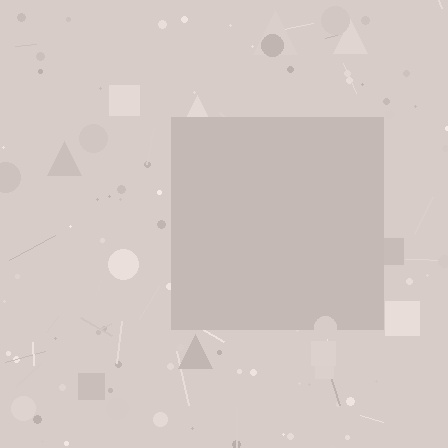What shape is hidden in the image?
A square is hidden in the image.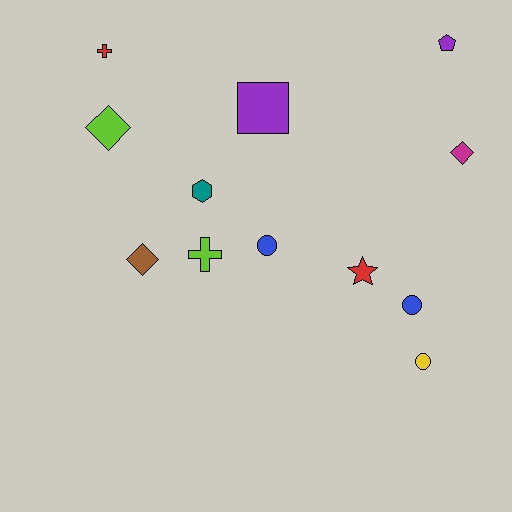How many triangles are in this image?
There are no triangles.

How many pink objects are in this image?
There are no pink objects.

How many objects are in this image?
There are 12 objects.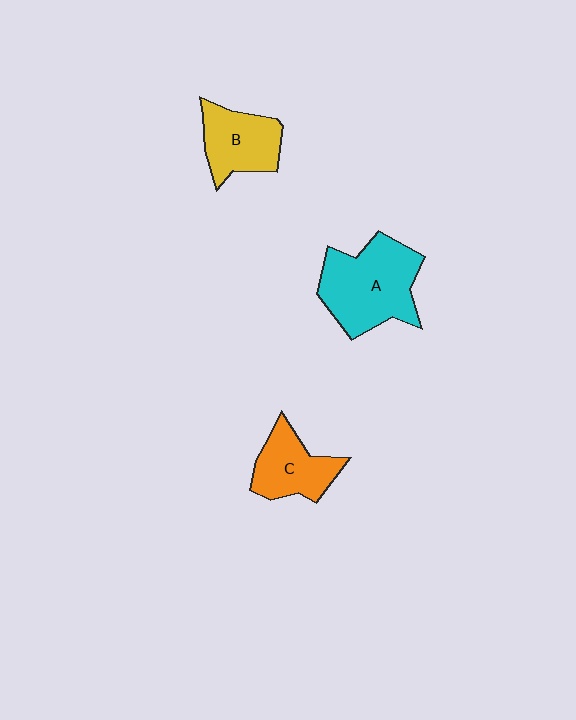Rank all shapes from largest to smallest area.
From largest to smallest: A (cyan), B (yellow), C (orange).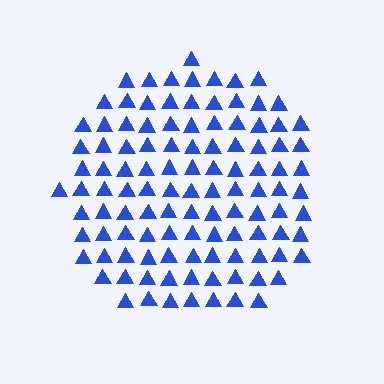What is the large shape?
The large shape is a circle.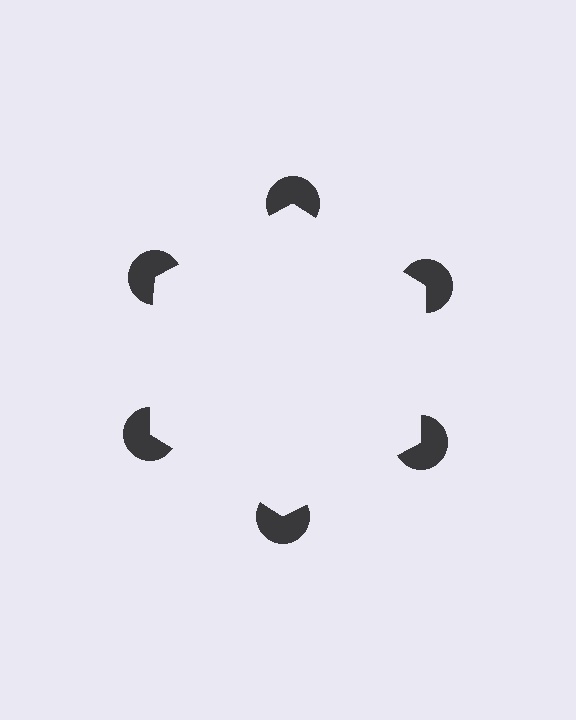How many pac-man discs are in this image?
There are 6 — one at each vertex of the illusory hexagon.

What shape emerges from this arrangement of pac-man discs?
An illusory hexagon — its edges are inferred from the aligned wedge cuts in the pac-man discs, not physically drawn.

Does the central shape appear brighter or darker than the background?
It typically appears slightly brighter than the background, even though no actual brightness change is drawn.